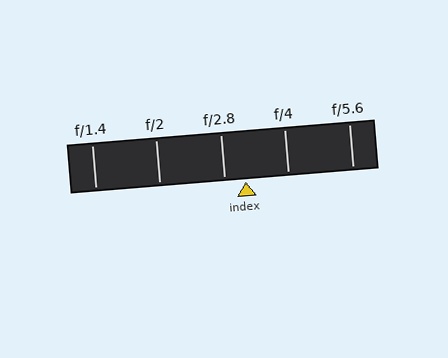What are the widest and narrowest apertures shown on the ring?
The widest aperture shown is f/1.4 and the narrowest is f/5.6.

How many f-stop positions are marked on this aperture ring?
There are 5 f-stop positions marked.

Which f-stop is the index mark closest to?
The index mark is closest to f/2.8.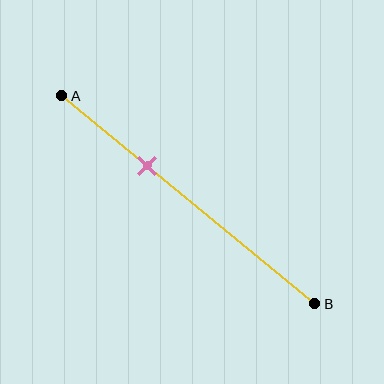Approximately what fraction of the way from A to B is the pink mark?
The pink mark is approximately 35% of the way from A to B.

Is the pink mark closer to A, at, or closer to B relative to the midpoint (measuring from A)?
The pink mark is closer to point A than the midpoint of segment AB.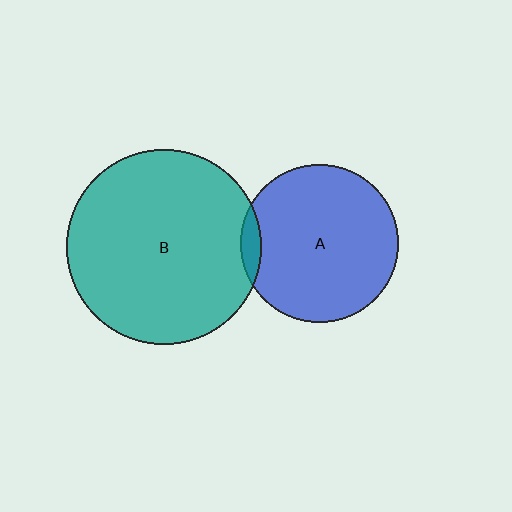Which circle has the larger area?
Circle B (teal).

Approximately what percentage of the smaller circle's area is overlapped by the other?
Approximately 5%.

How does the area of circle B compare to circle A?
Approximately 1.5 times.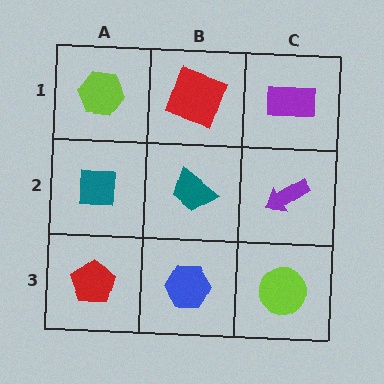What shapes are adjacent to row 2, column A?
A lime hexagon (row 1, column A), a red pentagon (row 3, column A), a teal trapezoid (row 2, column B).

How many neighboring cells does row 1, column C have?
2.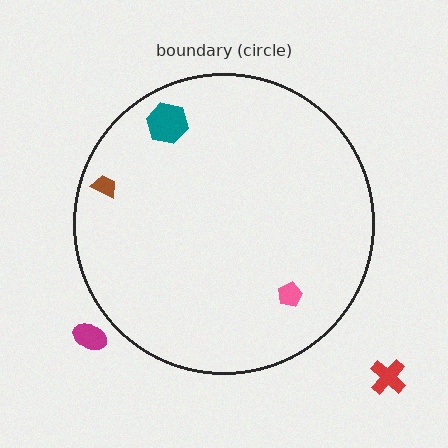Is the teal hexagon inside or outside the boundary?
Inside.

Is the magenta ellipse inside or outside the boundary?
Outside.